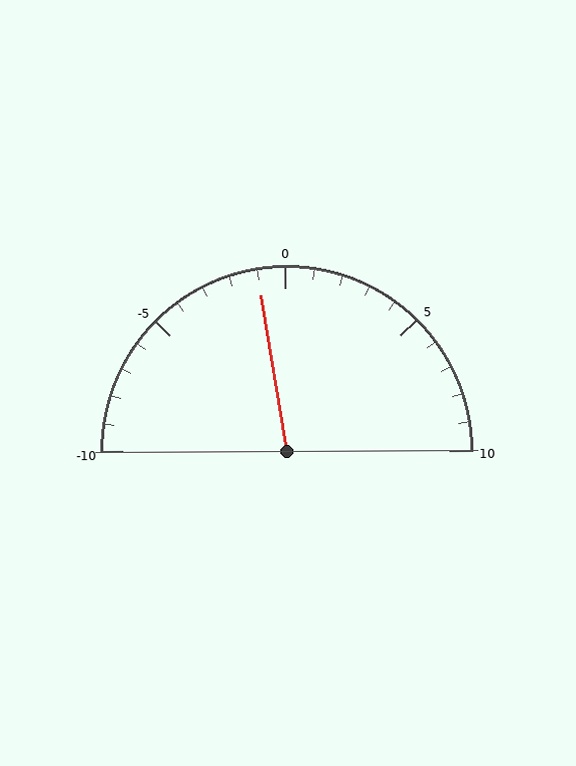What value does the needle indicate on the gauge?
The needle indicates approximately -1.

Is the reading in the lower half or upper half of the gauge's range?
The reading is in the lower half of the range (-10 to 10).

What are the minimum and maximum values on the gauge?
The gauge ranges from -10 to 10.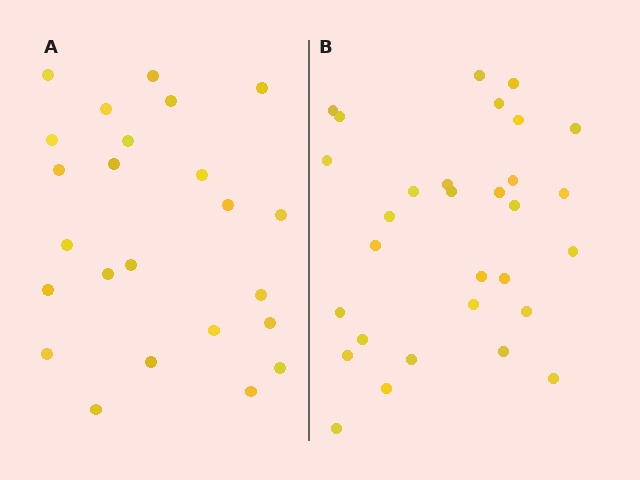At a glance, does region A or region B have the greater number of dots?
Region B (the right region) has more dots.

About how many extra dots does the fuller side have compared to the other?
Region B has about 6 more dots than region A.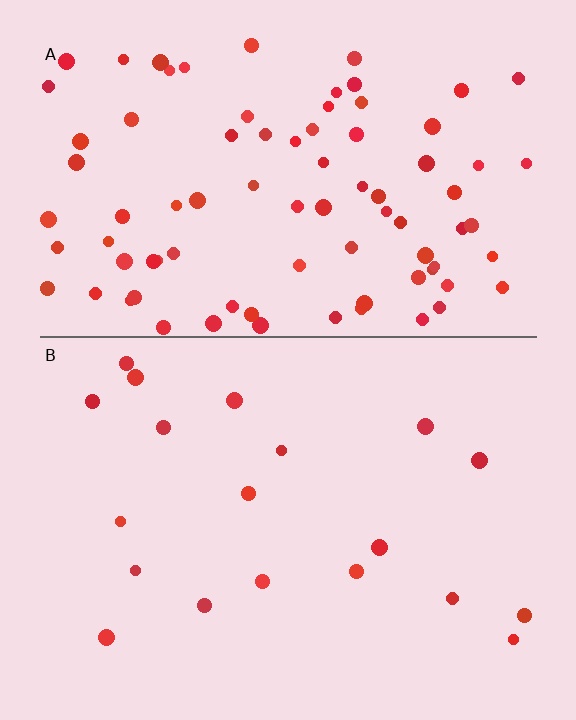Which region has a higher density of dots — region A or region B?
A (the top).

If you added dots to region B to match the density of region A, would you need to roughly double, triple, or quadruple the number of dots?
Approximately quadruple.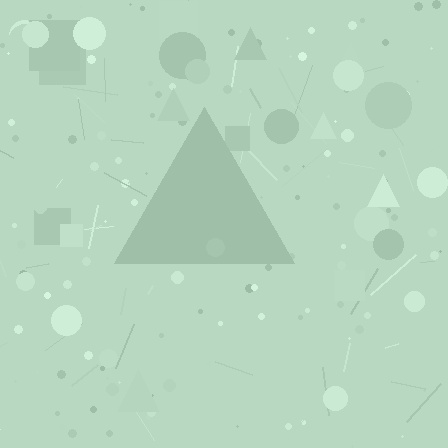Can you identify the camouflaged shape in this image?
The camouflaged shape is a triangle.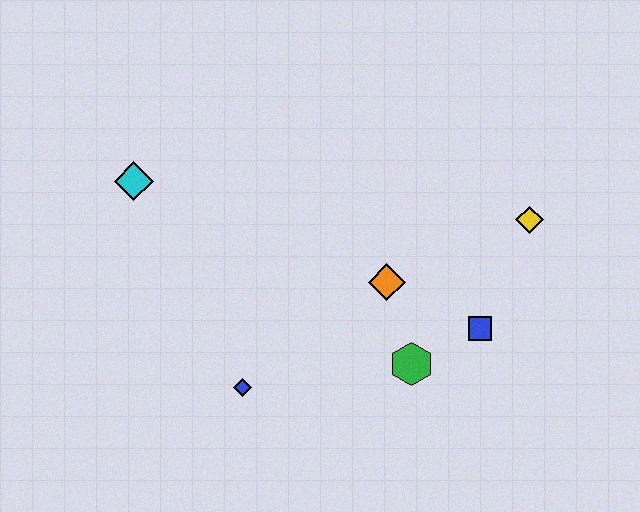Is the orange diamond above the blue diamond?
Yes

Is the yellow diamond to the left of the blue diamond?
No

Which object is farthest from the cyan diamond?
The yellow diamond is farthest from the cyan diamond.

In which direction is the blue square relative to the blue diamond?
The blue square is to the right of the blue diamond.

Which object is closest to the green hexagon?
The blue square is closest to the green hexagon.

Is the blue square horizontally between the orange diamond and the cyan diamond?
No